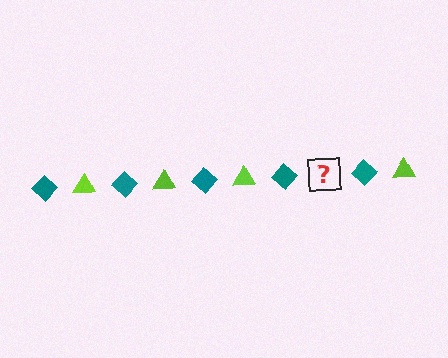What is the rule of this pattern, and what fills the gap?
The rule is that the pattern alternates between teal diamond and lime triangle. The gap should be filled with a lime triangle.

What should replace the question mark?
The question mark should be replaced with a lime triangle.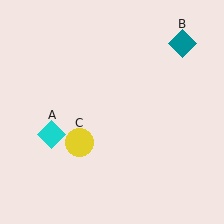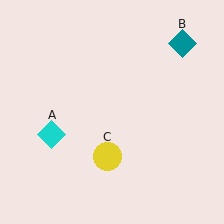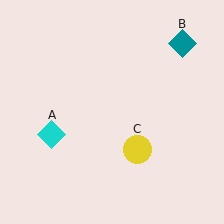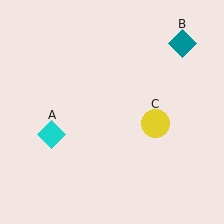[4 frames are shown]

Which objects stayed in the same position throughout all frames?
Cyan diamond (object A) and teal diamond (object B) remained stationary.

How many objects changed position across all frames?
1 object changed position: yellow circle (object C).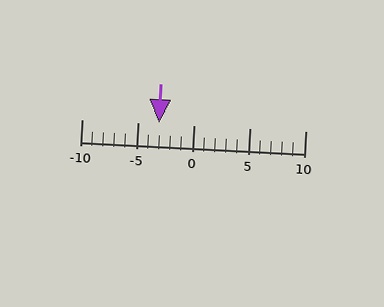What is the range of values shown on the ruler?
The ruler shows values from -10 to 10.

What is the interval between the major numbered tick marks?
The major tick marks are spaced 5 units apart.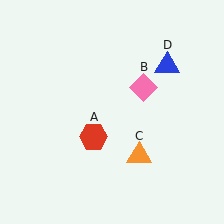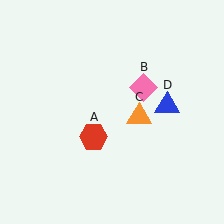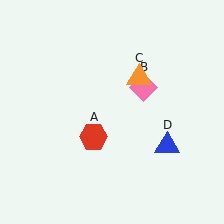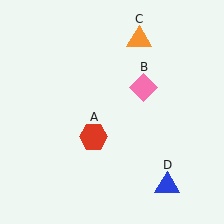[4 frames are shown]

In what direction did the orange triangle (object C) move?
The orange triangle (object C) moved up.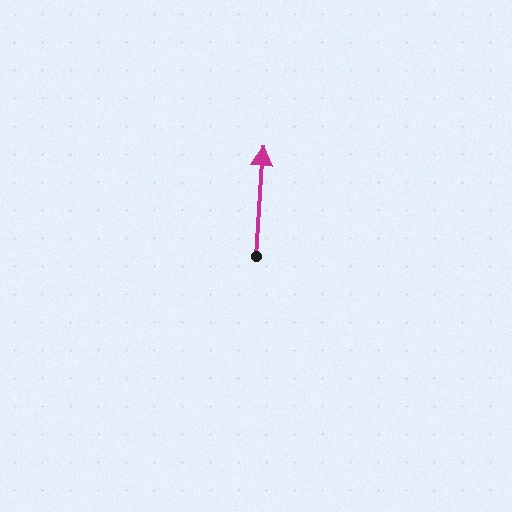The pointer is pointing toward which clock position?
Roughly 12 o'clock.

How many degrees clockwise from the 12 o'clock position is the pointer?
Approximately 4 degrees.